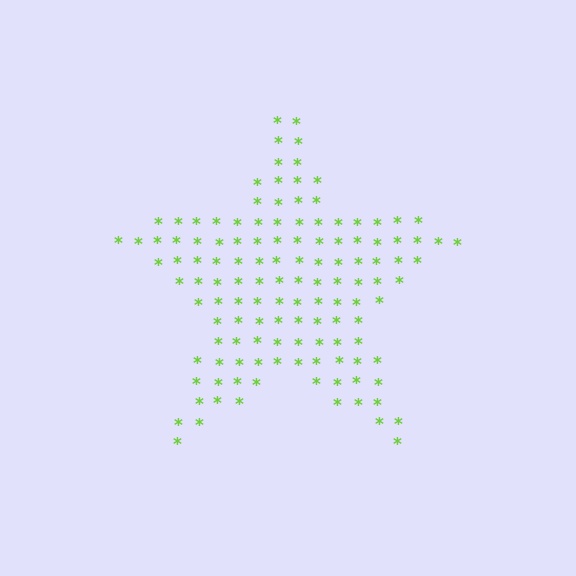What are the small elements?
The small elements are asterisks.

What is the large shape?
The large shape is a star.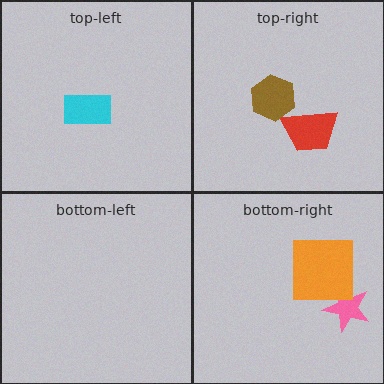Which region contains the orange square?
The bottom-right region.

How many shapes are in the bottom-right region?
2.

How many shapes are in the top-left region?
1.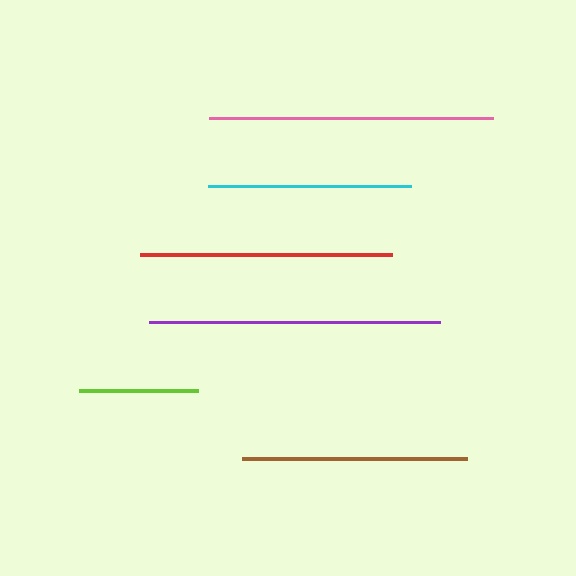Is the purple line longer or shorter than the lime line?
The purple line is longer than the lime line.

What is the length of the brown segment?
The brown segment is approximately 225 pixels long.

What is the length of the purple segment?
The purple segment is approximately 291 pixels long.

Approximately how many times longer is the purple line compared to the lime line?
The purple line is approximately 2.4 times the length of the lime line.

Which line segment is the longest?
The purple line is the longest at approximately 291 pixels.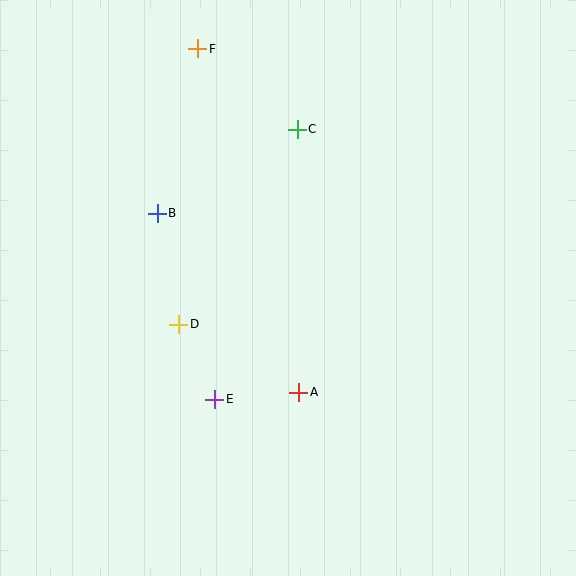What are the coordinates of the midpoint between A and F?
The midpoint between A and F is at (248, 221).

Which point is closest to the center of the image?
Point A at (299, 392) is closest to the center.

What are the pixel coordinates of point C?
Point C is at (297, 129).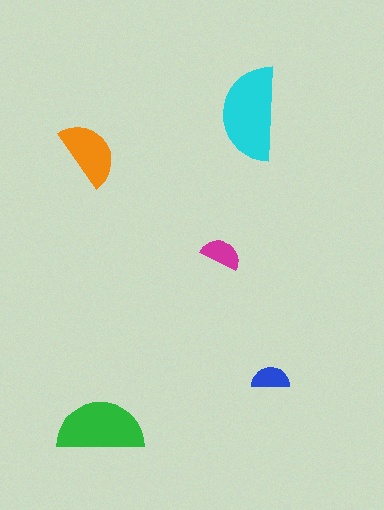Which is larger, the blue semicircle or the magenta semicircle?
The magenta one.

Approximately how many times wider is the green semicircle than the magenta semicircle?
About 2 times wider.